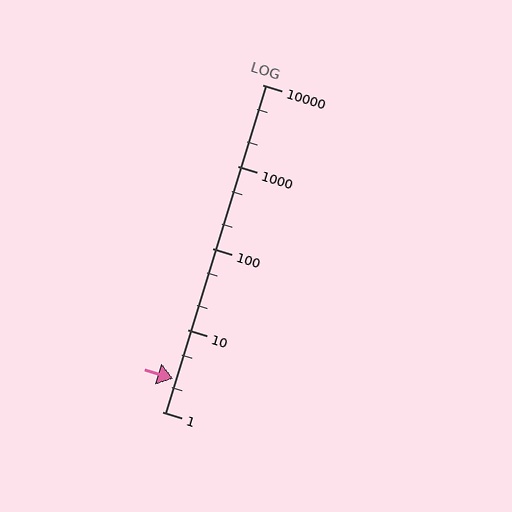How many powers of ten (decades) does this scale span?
The scale spans 4 decades, from 1 to 10000.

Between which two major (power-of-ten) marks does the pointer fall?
The pointer is between 1 and 10.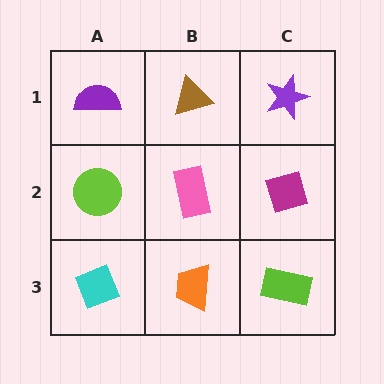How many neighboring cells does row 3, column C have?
2.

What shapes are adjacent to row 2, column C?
A purple star (row 1, column C), a lime rectangle (row 3, column C), a pink rectangle (row 2, column B).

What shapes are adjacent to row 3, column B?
A pink rectangle (row 2, column B), a cyan diamond (row 3, column A), a lime rectangle (row 3, column C).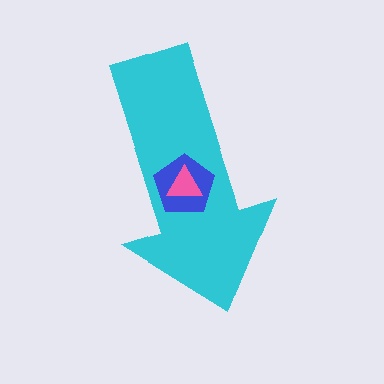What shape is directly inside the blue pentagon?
The pink triangle.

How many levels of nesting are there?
3.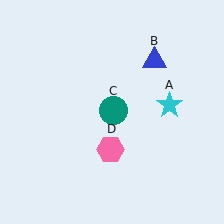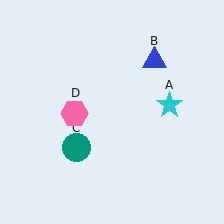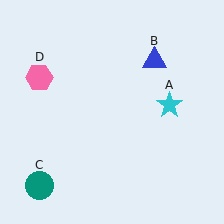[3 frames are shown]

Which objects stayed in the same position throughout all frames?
Cyan star (object A) and blue triangle (object B) remained stationary.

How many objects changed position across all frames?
2 objects changed position: teal circle (object C), pink hexagon (object D).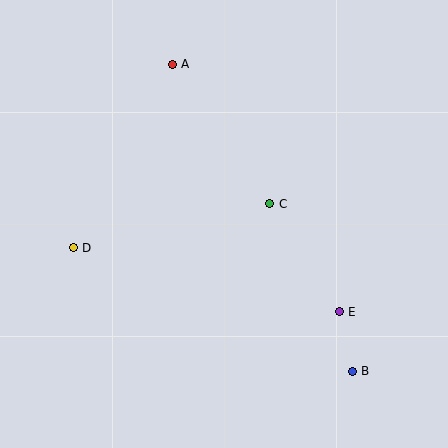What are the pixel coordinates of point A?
Point A is at (172, 64).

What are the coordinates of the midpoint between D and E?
The midpoint between D and E is at (206, 280).